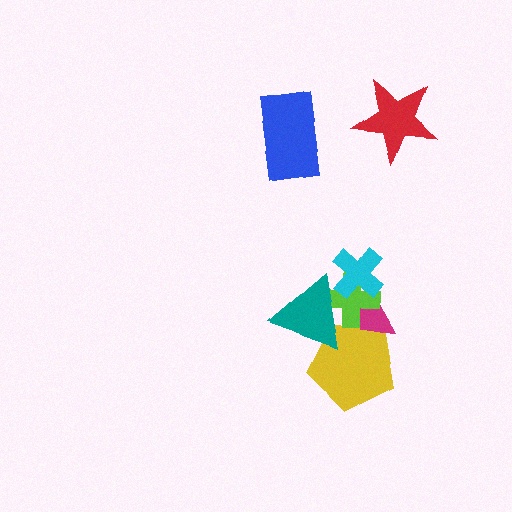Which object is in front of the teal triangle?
The cyan cross is in front of the teal triangle.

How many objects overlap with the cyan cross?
3 objects overlap with the cyan cross.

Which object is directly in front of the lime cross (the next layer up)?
The teal triangle is directly in front of the lime cross.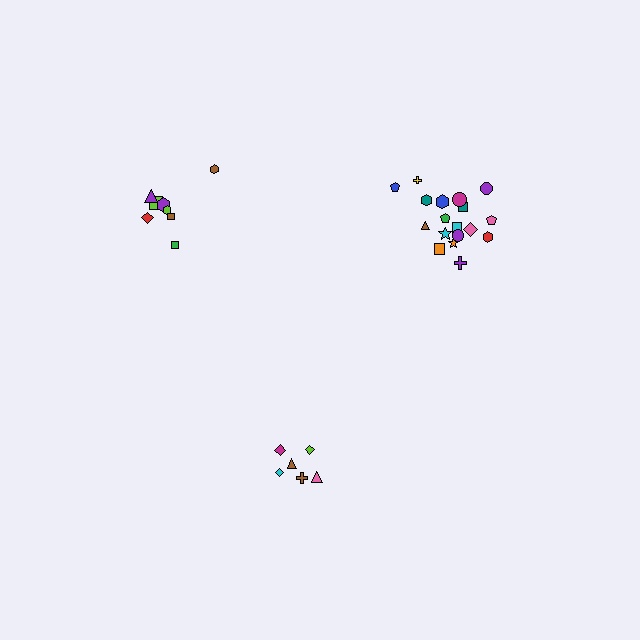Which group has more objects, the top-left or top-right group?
The top-right group.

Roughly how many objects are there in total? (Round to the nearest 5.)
Roughly 30 objects in total.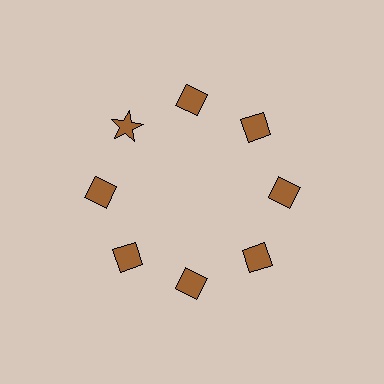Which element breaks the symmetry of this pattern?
The brown star at roughly the 10 o'clock position breaks the symmetry. All other shapes are brown diamonds.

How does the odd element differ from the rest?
It has a different shape: star instead of diamond.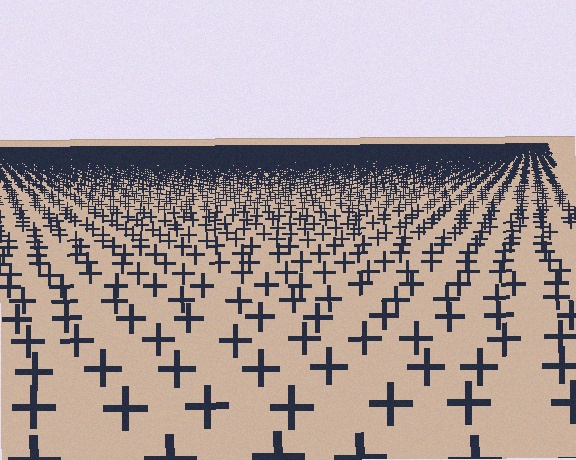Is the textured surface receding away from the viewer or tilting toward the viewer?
The surface is receding away from the viewer. Texture elements get smaller and denser toward the top.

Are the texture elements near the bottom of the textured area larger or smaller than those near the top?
Larger. Near the bottom, elements are closer to the viewer and appear at a bigger on-screen size.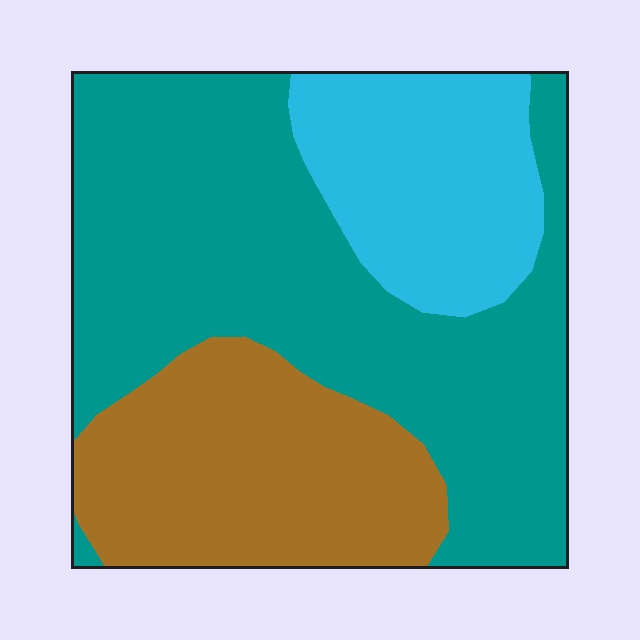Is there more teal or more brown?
Teal.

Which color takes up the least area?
Cyan, at roughly 20%.